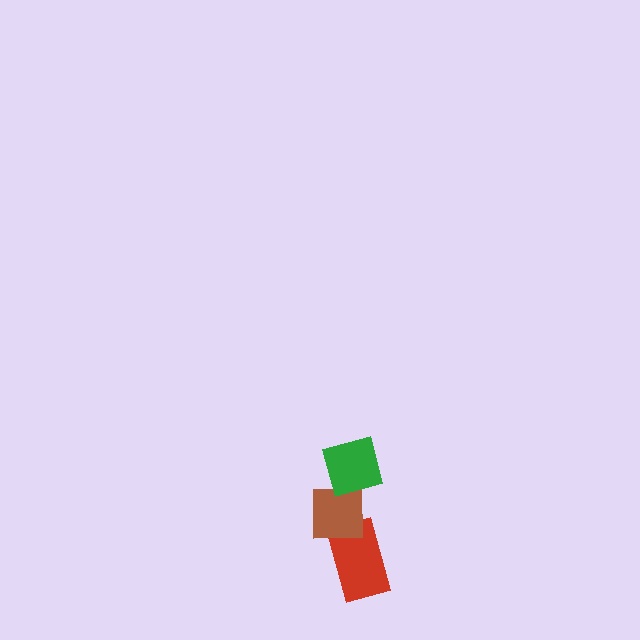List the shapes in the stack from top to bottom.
From top to bottom: the green square, the brown square, the red rectangle.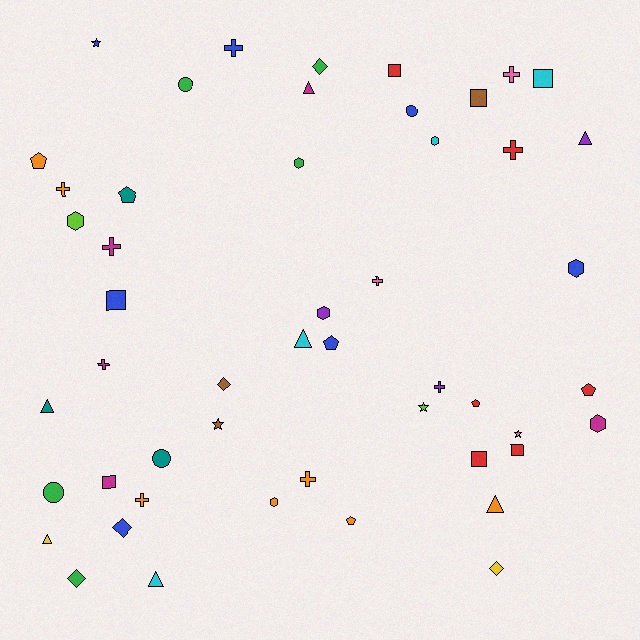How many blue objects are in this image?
There are 7 blue objects.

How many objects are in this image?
There are 50 objects.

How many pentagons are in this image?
There are 6 pentagons.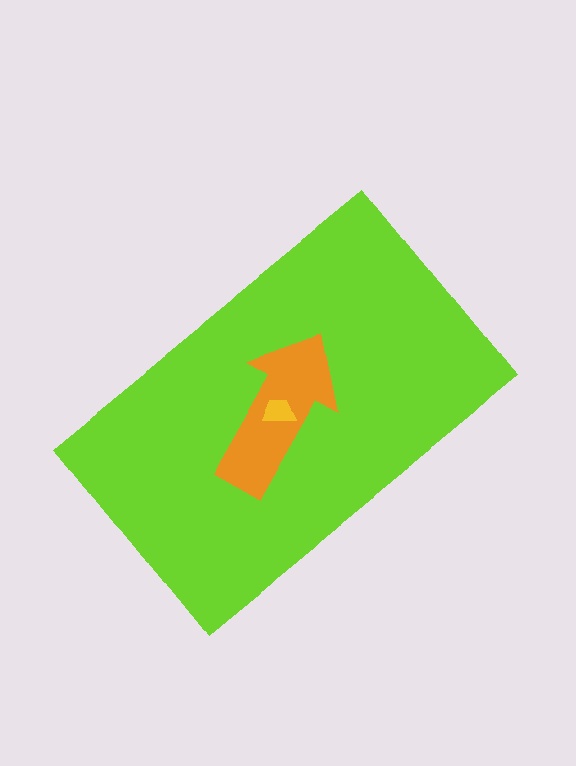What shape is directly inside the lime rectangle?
The orange arrow.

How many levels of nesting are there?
3.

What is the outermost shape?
The lime rectangle.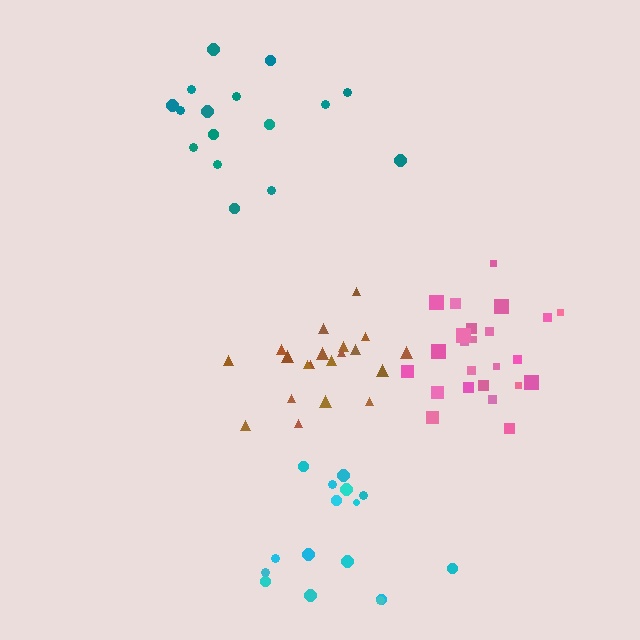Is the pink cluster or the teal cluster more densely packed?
Pink.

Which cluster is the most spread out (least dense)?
Cyan.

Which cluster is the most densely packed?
Brown.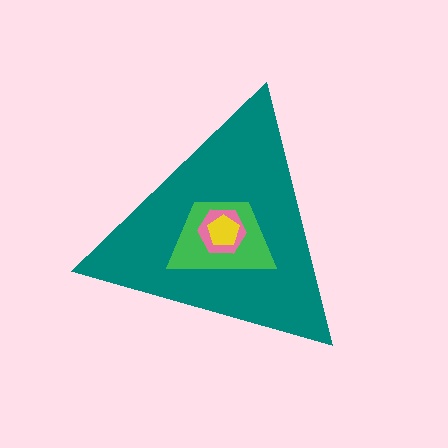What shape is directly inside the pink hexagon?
The yellow pentagon.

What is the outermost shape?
The teal triangle.